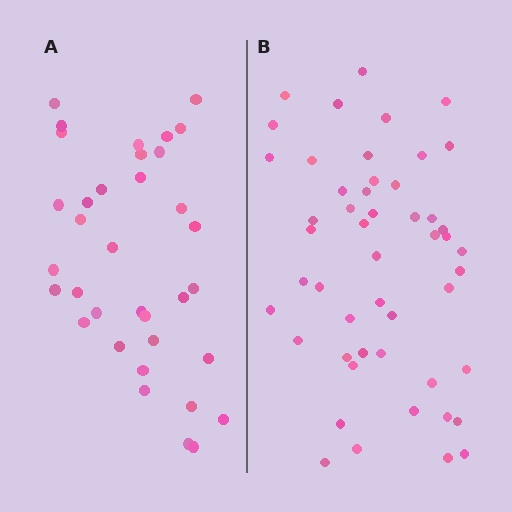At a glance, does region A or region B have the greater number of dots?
Region B (the right region) has more dots.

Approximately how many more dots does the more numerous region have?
Region B has approximately 15 more dots than region A.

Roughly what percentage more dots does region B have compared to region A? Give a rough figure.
About 45% more.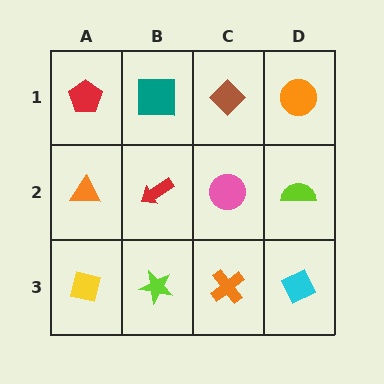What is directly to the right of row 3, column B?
An orange cross.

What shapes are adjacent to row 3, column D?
A lime semicircle (row 2, column D), an orange cross (row 3, column C).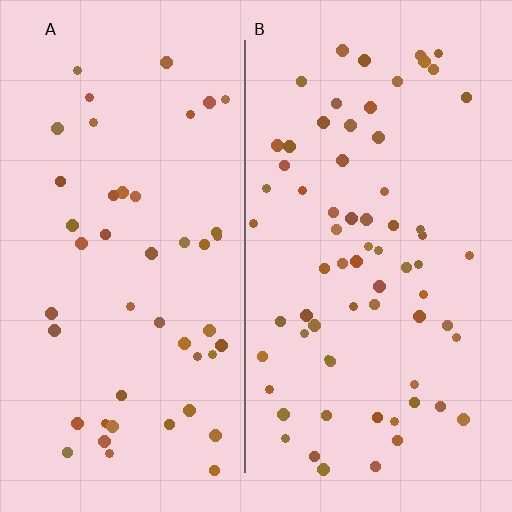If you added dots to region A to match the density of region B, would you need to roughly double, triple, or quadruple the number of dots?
Approximately double.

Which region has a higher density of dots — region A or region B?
B (the right).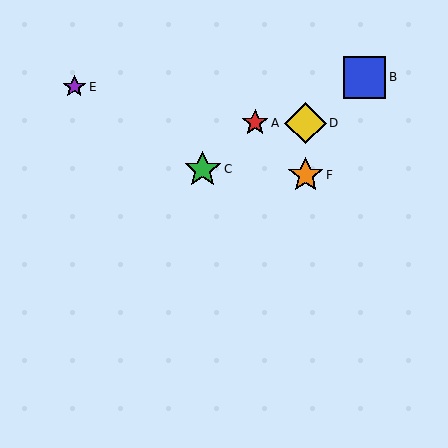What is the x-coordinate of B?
Object B is at x≈365.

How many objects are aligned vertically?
2 objects (D, F) are aligned vertically.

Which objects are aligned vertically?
Objects D, F are aligned vertically.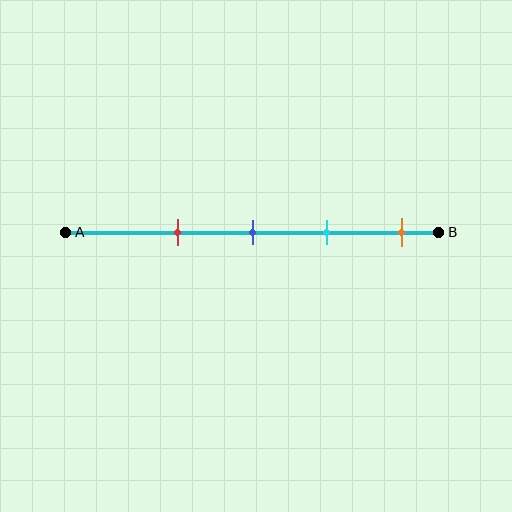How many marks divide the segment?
There are 4 marks dividing the segment.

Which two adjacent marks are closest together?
The blue and cyan marks are the closest adjacent pair.